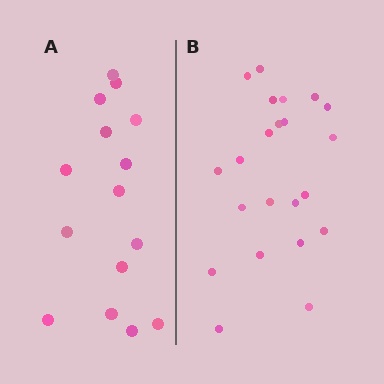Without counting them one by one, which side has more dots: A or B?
Region B (the right region) has more dots.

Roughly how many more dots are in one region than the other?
Region B has roughly 8 or so more dots than region A.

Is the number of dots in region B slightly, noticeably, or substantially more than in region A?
Region B has substantially more. The ratio is roughly 1.5 to 1.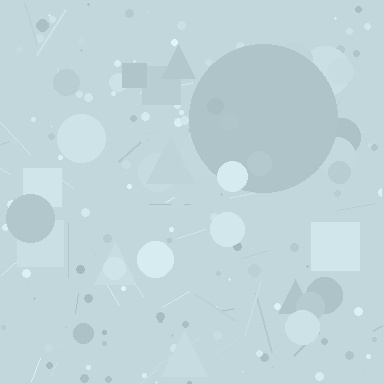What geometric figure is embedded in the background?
A circle is embedded in the background.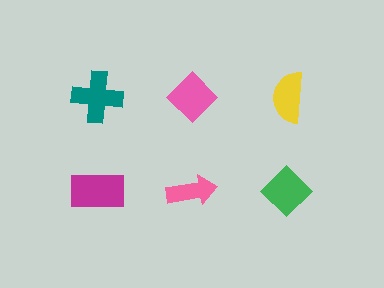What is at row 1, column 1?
A teal cross.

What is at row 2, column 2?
A pink arrow.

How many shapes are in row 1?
3 shapes.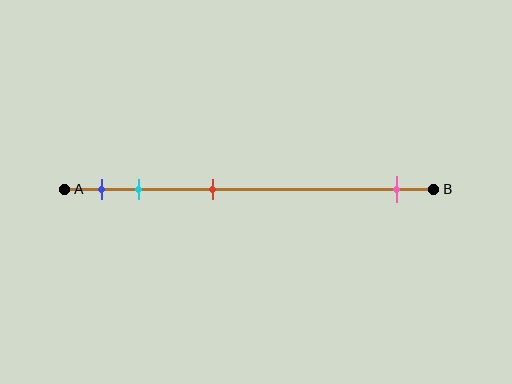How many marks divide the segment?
There are 4 marks dividing the segment.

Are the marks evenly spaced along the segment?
No, the marks are not evenly spaced.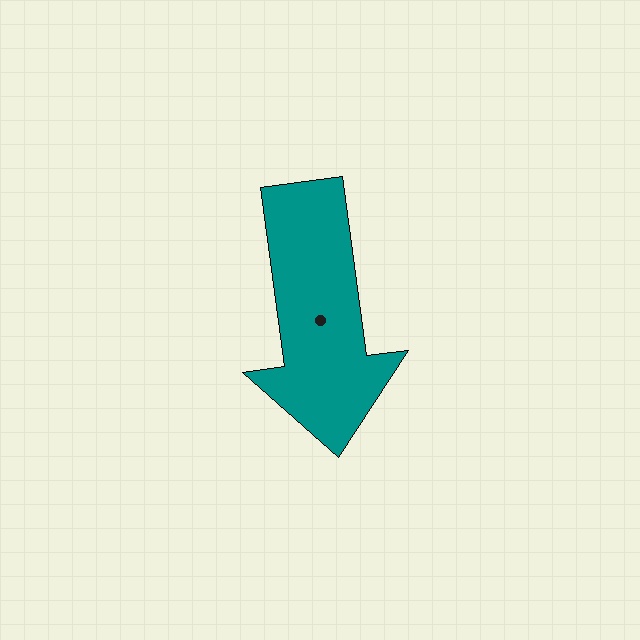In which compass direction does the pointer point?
South.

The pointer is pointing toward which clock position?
Roughly 6 o'clock.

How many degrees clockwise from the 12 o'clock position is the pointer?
Approximately 172 degrees.